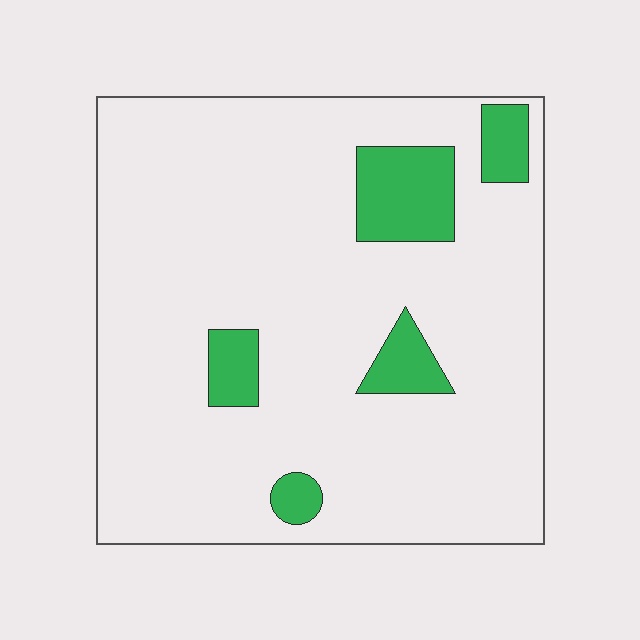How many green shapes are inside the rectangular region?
5.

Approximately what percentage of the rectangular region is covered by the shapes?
Approximately 10%.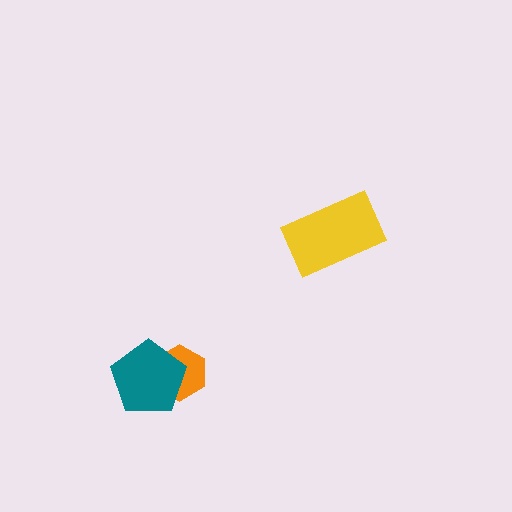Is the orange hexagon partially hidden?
Yes, it is partially covered by another shape.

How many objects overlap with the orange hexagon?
1 object overlaps with the orange hexagon.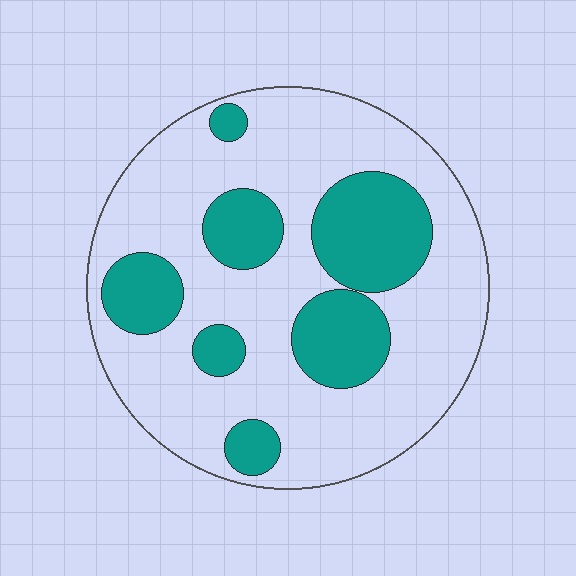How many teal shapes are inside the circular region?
7.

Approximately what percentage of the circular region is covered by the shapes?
Approximately 30%.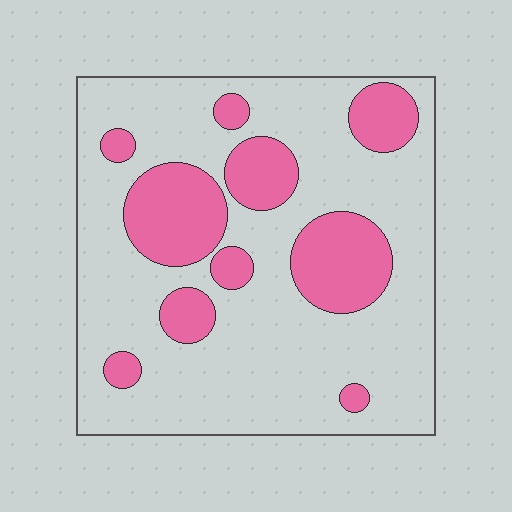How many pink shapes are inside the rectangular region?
10.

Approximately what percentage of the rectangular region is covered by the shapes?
Approximately 25%.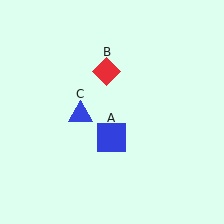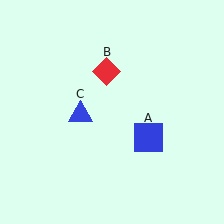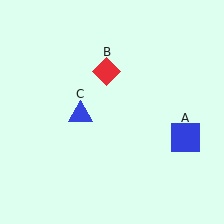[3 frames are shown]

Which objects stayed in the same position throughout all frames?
Red diamond (object B) and blue triangle (object C) remained stationary.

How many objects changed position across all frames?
1 object changed position: blue square (object A).